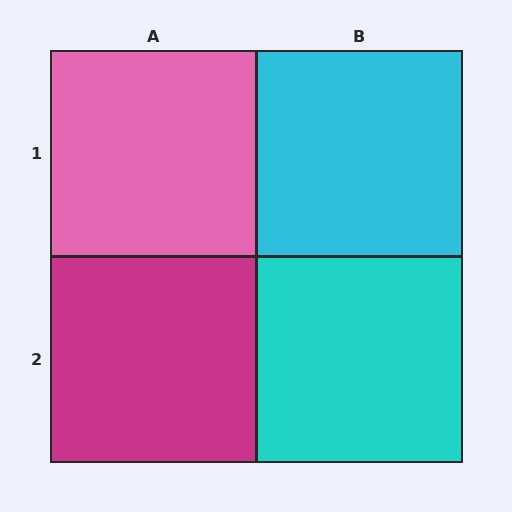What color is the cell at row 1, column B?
Cyan.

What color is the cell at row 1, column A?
Pink.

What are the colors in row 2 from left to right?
Magenta, cyan.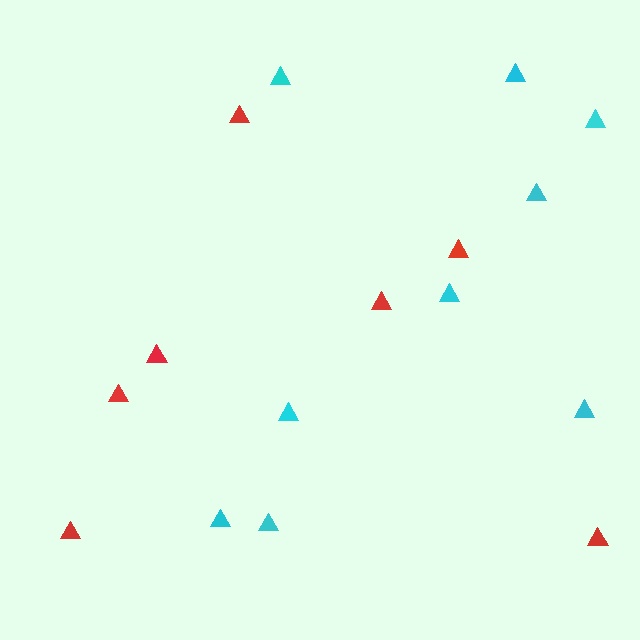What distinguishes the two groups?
There are 2 groups: one group of red triangles (7) and one group of cyan triangles (9).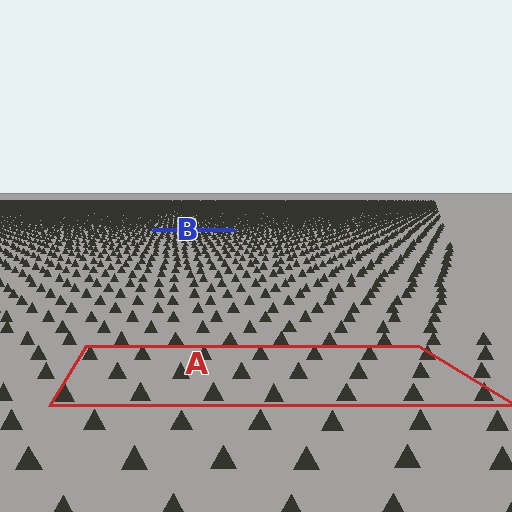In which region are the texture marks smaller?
The texture marks are smaller in region B, because it is farther away.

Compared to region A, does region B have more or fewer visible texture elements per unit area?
Region B has more texture elements per unit area — they are packed more densely because it is farther away.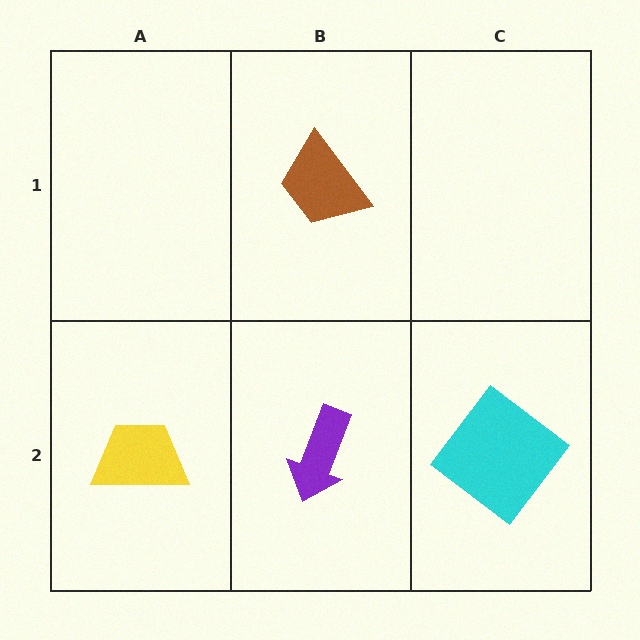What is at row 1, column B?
A brown trapezoid.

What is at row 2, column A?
A yellow trapezoid.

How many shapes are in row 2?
3 shapes.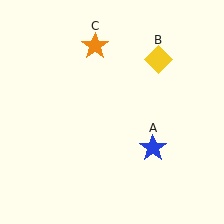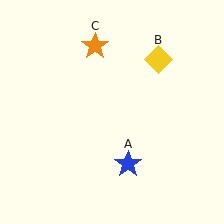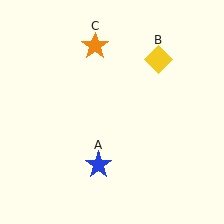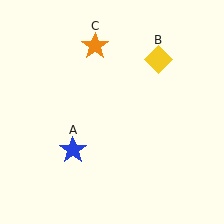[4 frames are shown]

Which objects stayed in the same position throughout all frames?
Yellow diamond (object B) and orange star (object C) remained stationary.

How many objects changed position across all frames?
1 object changed position: blue star (object A).